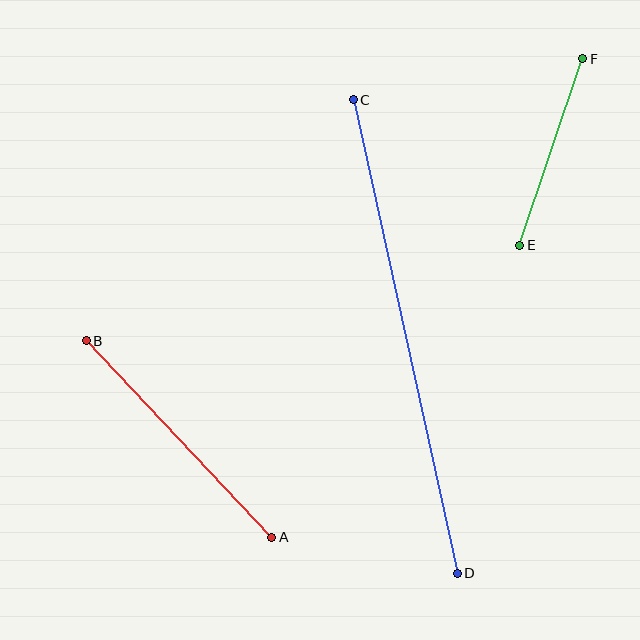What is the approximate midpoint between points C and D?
The midpoint is at approximately (405, 337) pixels.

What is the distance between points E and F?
The distance is approximately 197 pixels.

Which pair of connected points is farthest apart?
Points C and D are farthest apart.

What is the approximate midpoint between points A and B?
The midpoint is at approximately (179, 439) pixels.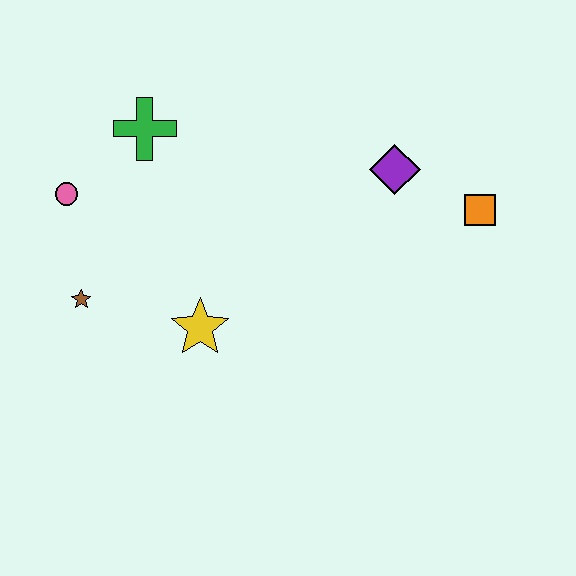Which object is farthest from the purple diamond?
The brown star is farthest from the purple diamond.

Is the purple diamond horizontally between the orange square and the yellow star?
Yes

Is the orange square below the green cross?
Yes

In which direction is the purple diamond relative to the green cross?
The purple diamond is to the right of the green cross.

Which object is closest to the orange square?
The purple diamond is closest to the orange square.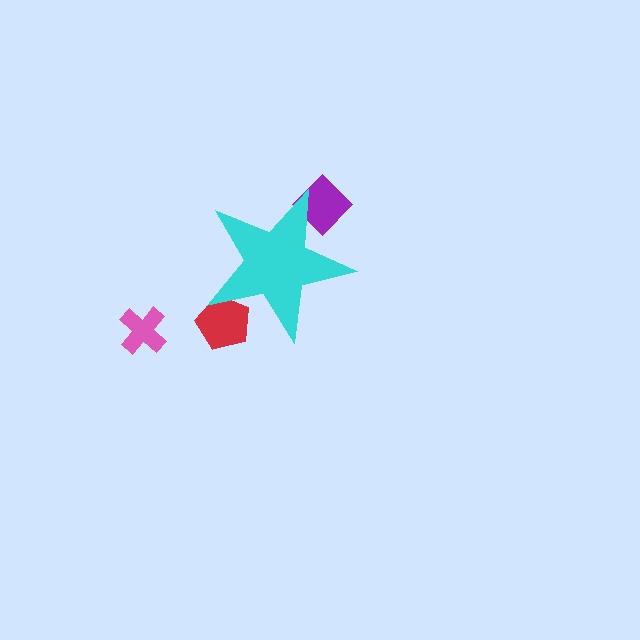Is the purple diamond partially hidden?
Yes, the purple diamond is partially hidden behind the cyan star.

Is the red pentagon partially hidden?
Yes, the red pentagon is partially hidden behind the cyan star.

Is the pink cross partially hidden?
No, the pink cross is fully visible.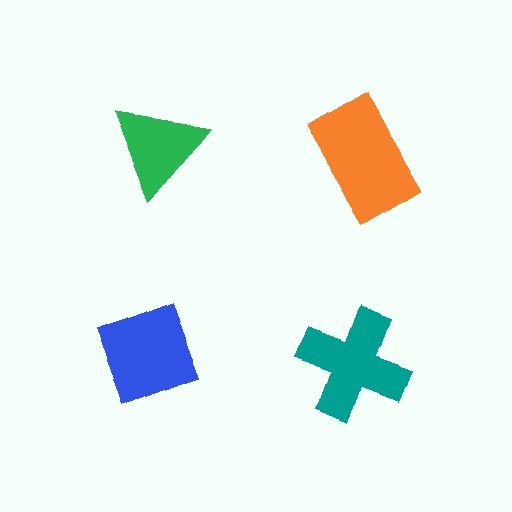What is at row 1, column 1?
A green triangle.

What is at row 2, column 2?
A teal cross.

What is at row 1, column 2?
An orange rectangle.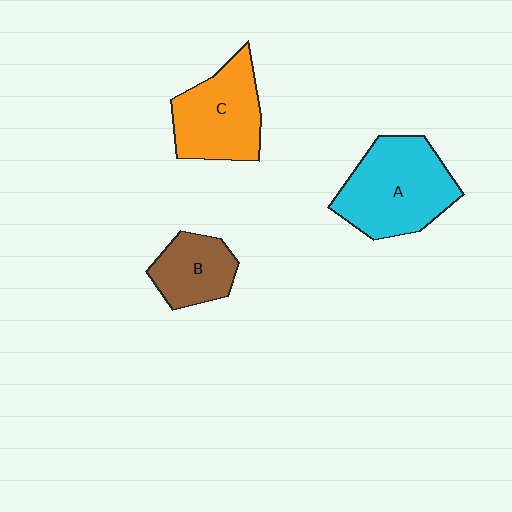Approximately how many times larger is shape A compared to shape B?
Approximately 1.8 times.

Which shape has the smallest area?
Shape B (brown).